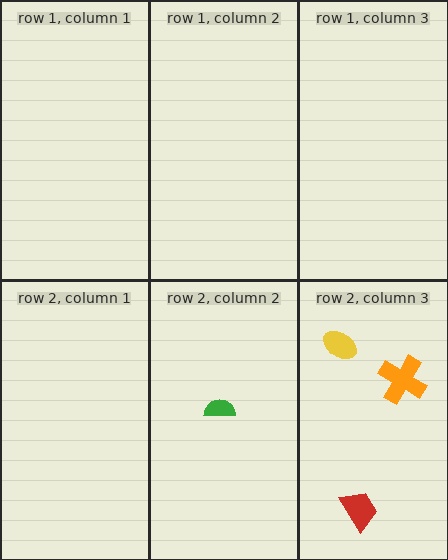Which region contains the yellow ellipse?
The row 2, column 3 region.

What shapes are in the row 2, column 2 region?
The green semicircle.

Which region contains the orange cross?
The row 2, column 3 region.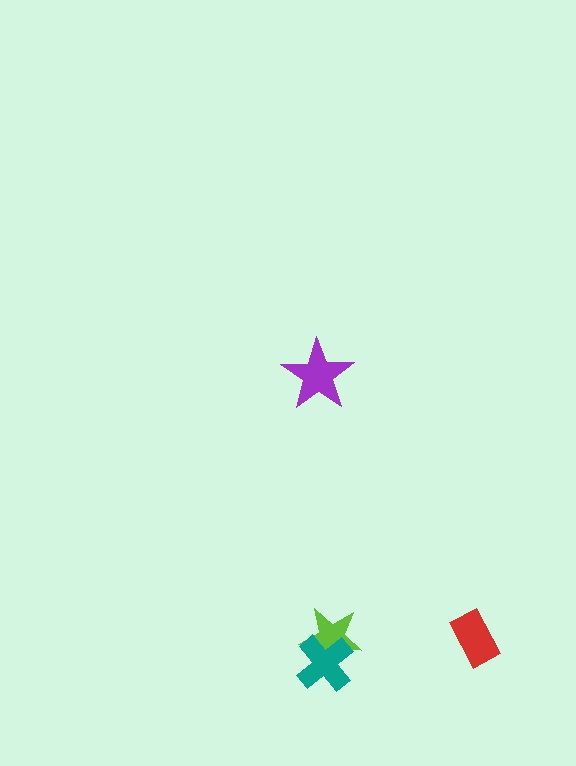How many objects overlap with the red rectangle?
0 objects overlap with the red rectangle.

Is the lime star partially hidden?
Yes, it is partially covered by another shape.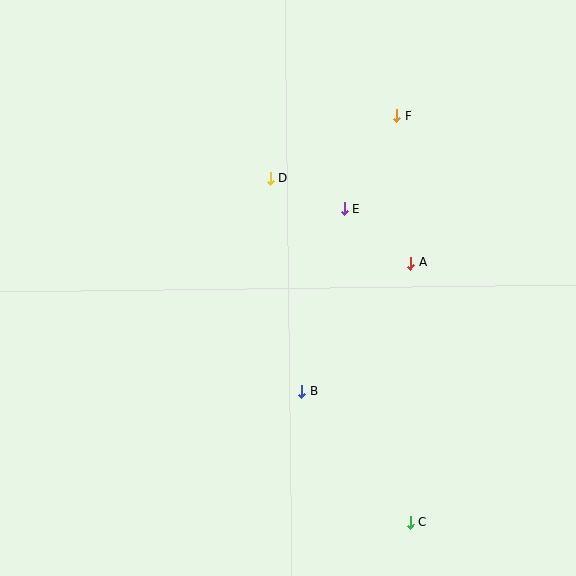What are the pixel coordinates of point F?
Point F is at (397, 116).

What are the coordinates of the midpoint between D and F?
The midpoint between D and F is at (333, 147).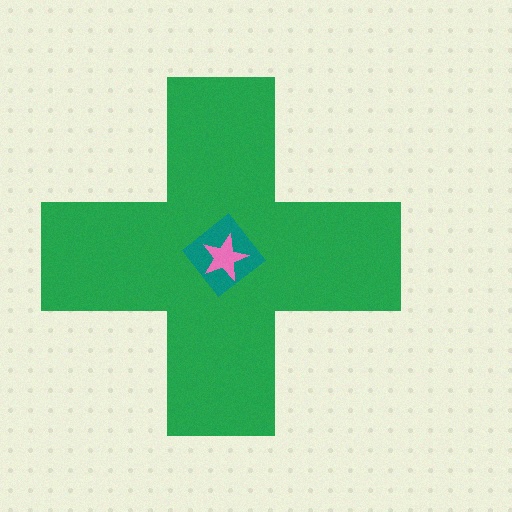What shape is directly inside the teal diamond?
The pink star.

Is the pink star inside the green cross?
Yes.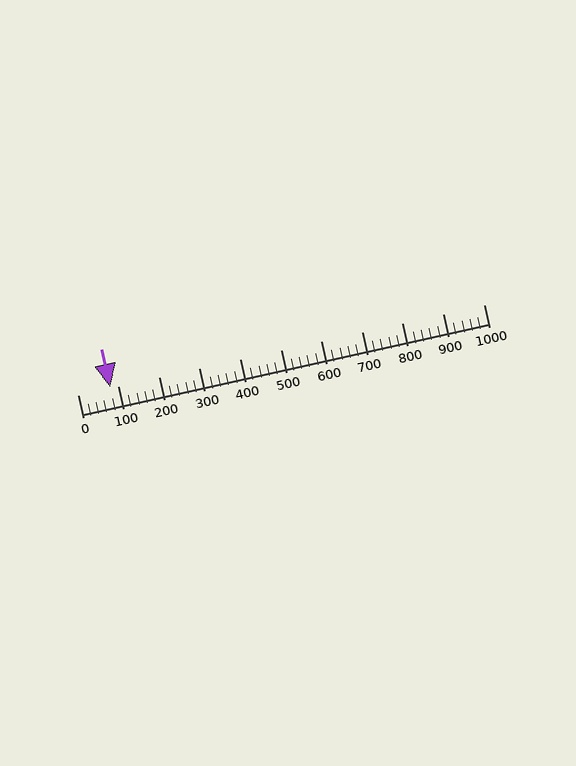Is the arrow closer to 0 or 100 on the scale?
The arrow is closer to 100.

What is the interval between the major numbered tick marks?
The major tick marks are spaced 100 units apart.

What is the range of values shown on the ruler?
The ruler shows values from 0 to 1000.